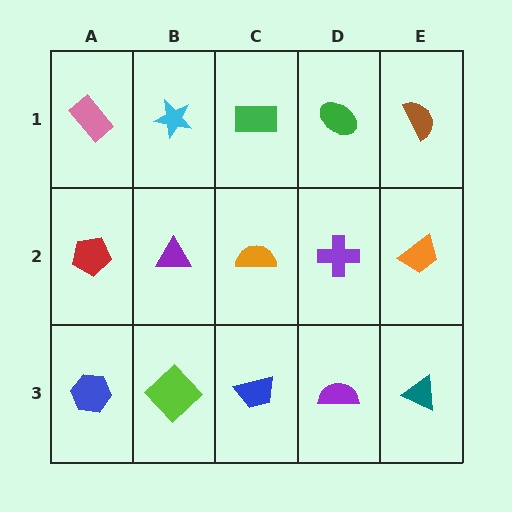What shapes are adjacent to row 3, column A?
A red pentagon (row 2, column A), a lime diamond (row 3, column B).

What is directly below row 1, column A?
A red pentagon.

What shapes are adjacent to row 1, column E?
An orange trapezoid (row 2, column E), a green ellipse (row 1, column D).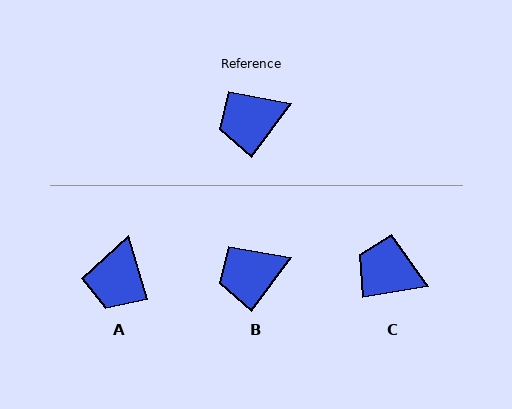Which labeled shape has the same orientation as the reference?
B.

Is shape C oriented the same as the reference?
No, it is off by about 44 degrees.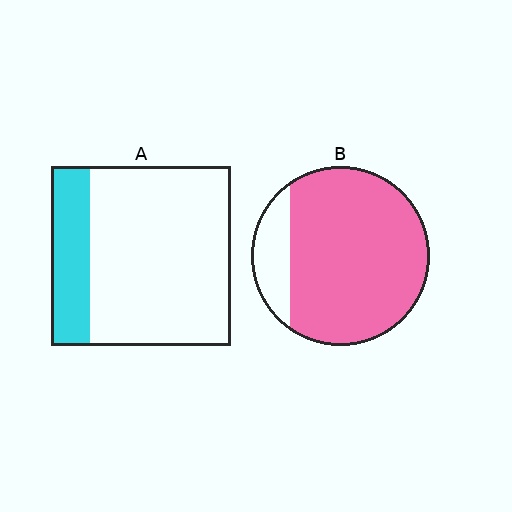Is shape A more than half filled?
No.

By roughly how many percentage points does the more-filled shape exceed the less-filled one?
By roughly 60 percentage points (B over A).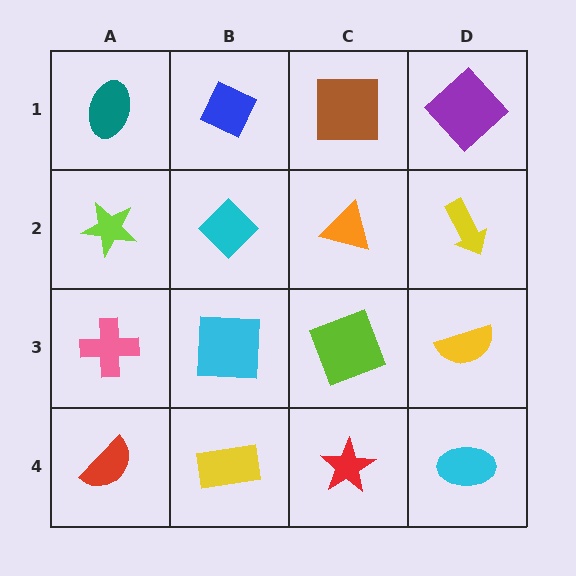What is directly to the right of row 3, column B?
A lime square.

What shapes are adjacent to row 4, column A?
A pink cross (row 3, column A), a yellow rectangle (row 4, column B).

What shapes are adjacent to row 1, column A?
A lime star (row 2, column A), a blue diamond (row 1, column B).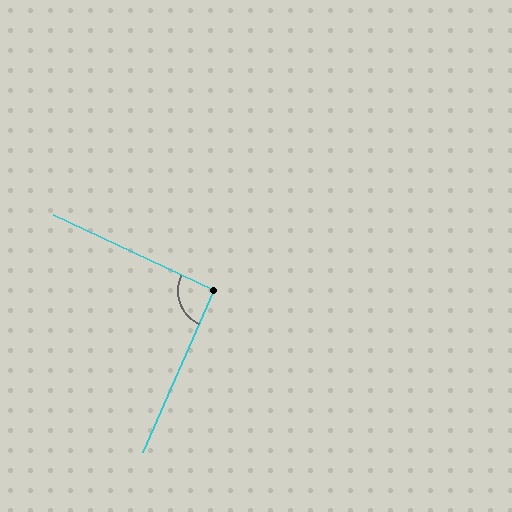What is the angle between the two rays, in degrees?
Approximately 92 degrees.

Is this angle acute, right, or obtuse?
It is approximately a right angle.